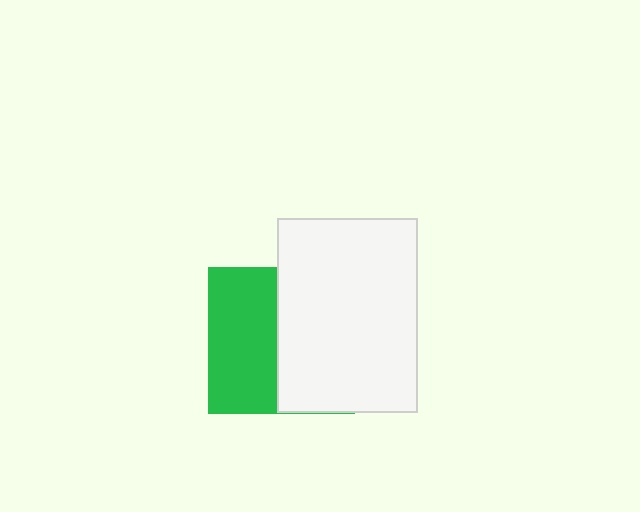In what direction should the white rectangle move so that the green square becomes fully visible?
The white rectangle should move right. That is the shortest direction to clear the overlap and leave the green square fully visible.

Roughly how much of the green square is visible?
About half of it is visible (roughly 47%).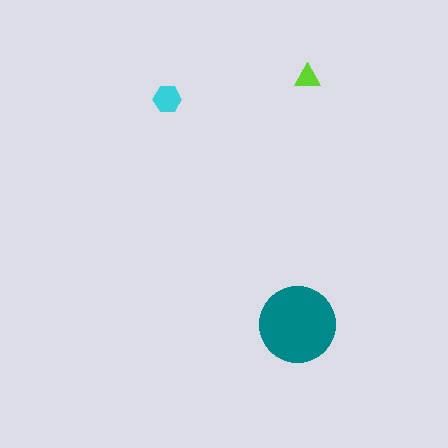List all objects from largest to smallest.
The teal circle, the cyan hexagon, the lime triangle.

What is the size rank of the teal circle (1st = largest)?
1st.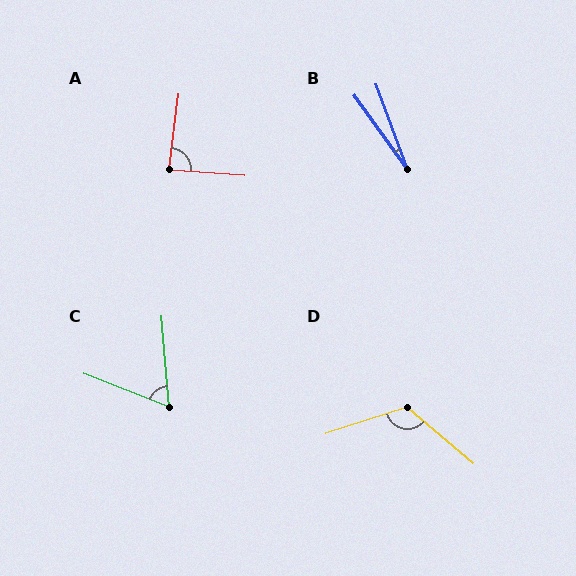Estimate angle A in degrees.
Approximately 87 degrees.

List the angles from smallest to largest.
B (16°), C (64°), A (87°), D (122°).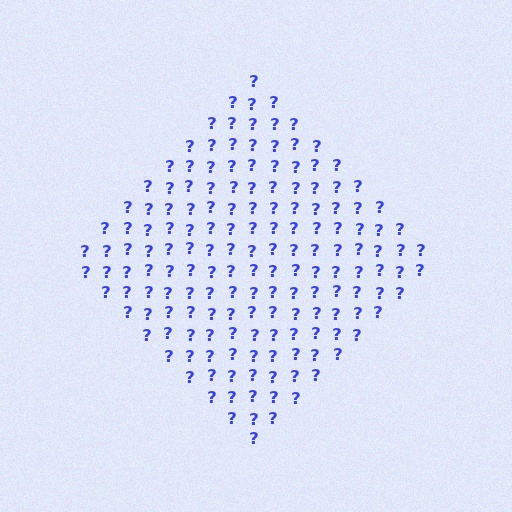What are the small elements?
The small elements are question marks.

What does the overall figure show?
The overall figure shows a diamond.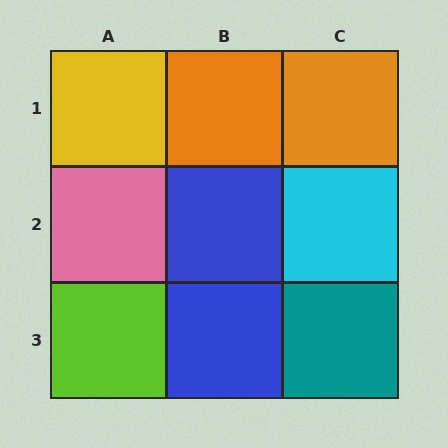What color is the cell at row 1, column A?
Yellow.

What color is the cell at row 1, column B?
Orange.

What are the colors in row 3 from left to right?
Lime, blue, teal.